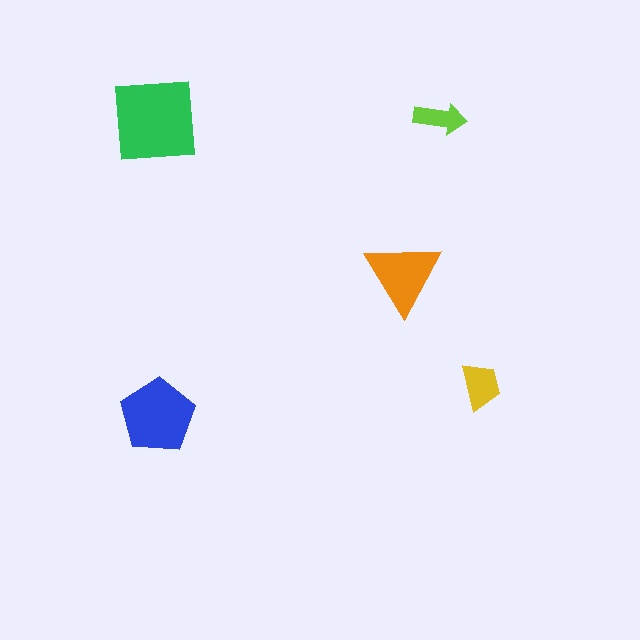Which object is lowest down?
The blue pentagon is bottommost.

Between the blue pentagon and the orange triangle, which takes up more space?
The blue pentagon.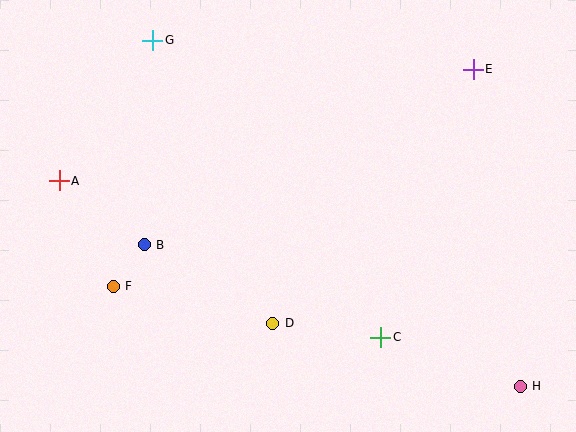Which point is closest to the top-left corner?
Point G is closest to the top-left corner.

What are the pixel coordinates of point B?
Point B is at (144, 245).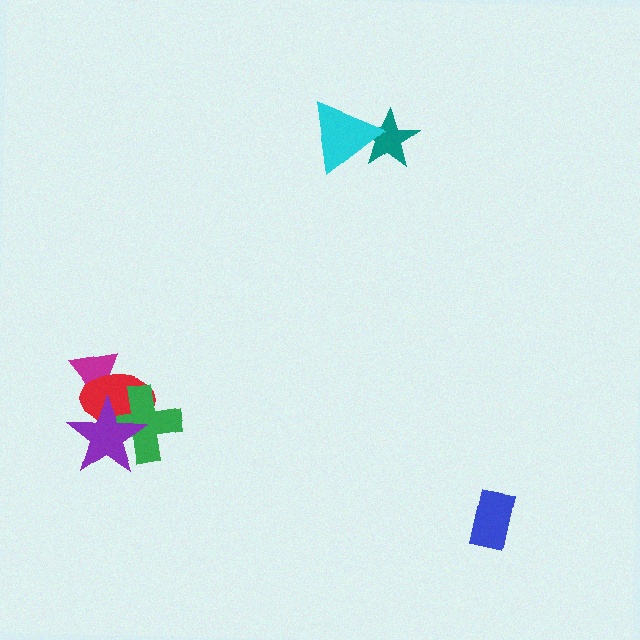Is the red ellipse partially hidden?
Yes, it is partially covered by another shape.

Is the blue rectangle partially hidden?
No, no other shape covers it.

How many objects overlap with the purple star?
2 objects overlap with the purple star.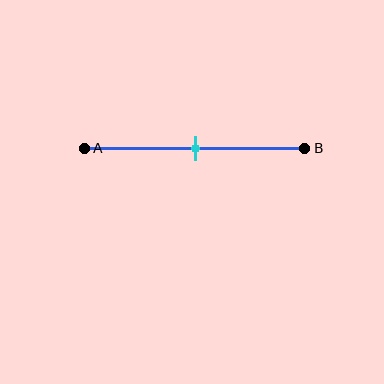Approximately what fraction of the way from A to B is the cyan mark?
The cyan mark is approximately 50% of the way from A to B.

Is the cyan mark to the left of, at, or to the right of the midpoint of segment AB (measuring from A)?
The cyan mark is approximately at the midpoint of segment AB.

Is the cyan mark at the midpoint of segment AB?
Yes, the mark is approximately at the midpoint.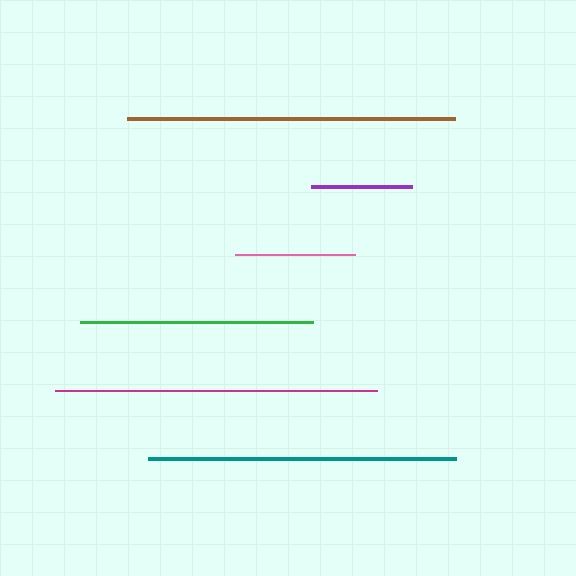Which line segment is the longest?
The brown line is the longest at approximately 328 pixels.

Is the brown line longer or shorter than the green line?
The brown line is longer than the green line.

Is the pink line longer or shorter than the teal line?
The teal line is longer than the pink line.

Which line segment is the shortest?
The purple line is the shortest at approximately 101 pixels.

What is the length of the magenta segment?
The magenta segment is approximately 322 pixels long.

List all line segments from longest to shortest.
From longest to shortest: brown, magenta, teal, green, pink, purple.